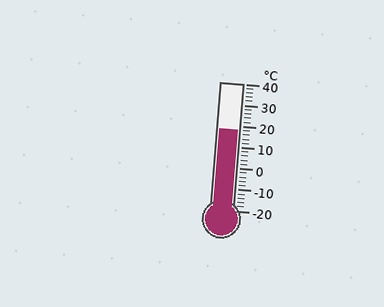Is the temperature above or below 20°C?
The temperature is below 20°C.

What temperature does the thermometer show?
The thermometer shows approximately 18°C.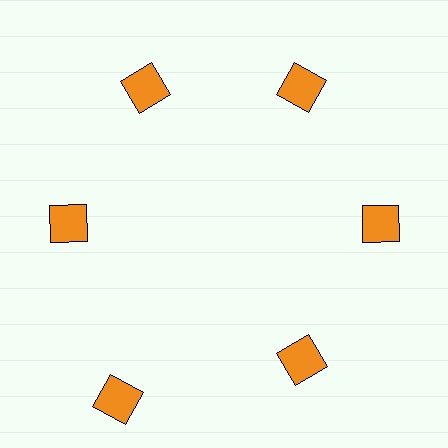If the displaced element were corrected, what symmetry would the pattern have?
It would have 6-fold rotational symmetry — the pattern would map onto itself every 60 degrees.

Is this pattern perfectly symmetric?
No. The 6 orange squares are arranged in a ring, but one element near the 7 o'clock position is pushed outward from the center, breaking the 6-fold rotational symmetry.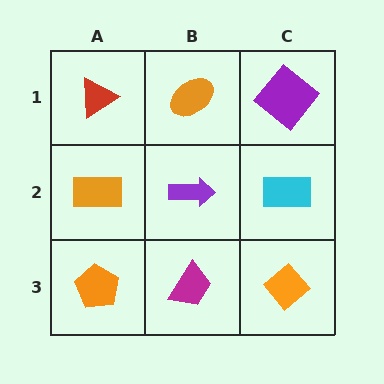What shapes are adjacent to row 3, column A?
An orange rectangle (row 2, column A), a magenta trapezoid (row 3, column B).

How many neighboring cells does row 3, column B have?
3.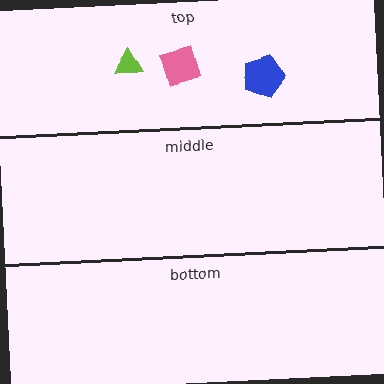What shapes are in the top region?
The pink square, the lime triangle, the blue pentagon.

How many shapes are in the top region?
3.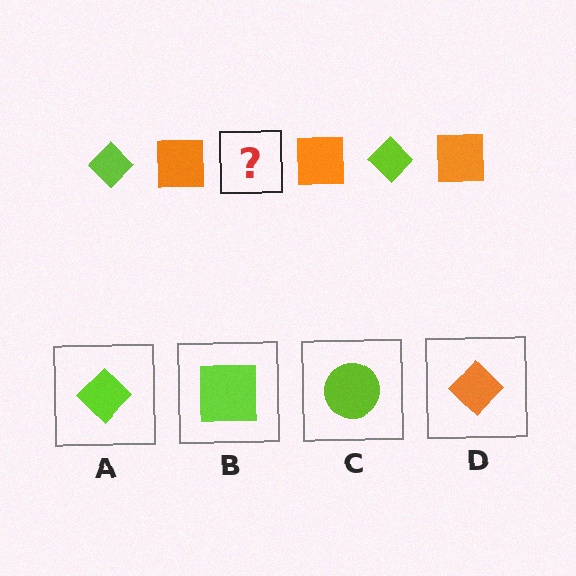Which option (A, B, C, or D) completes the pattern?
A.